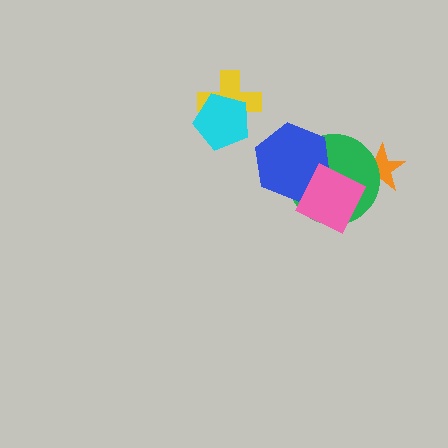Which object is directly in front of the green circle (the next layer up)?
The blue hexagon is directly in front of the green circle.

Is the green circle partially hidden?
Yes, it is partially covered by another shape.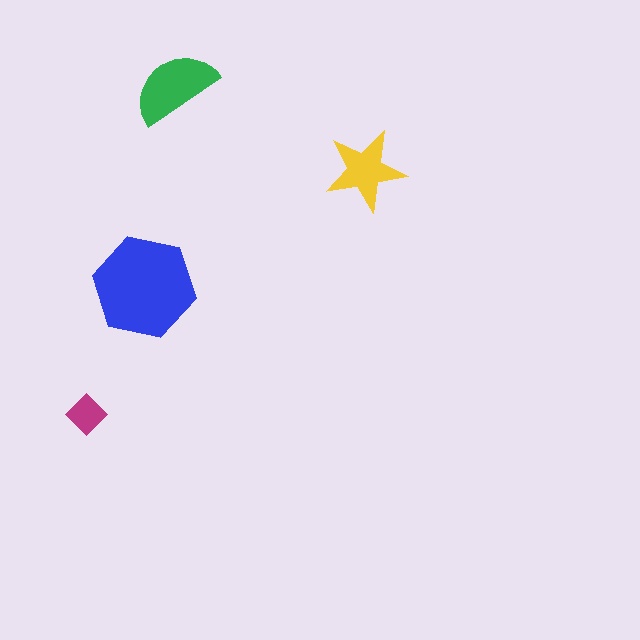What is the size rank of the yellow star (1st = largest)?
3rd.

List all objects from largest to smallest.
The blue hexagon, the green semicircle, the yellow star, the magenta diamond.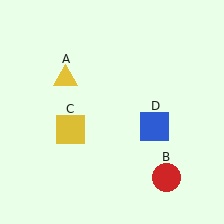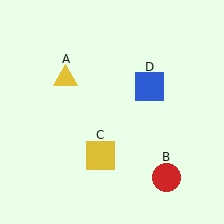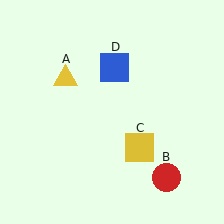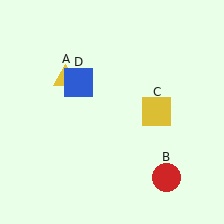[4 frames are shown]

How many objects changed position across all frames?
2 objects changed position: yellow square (object C), blue square (object D).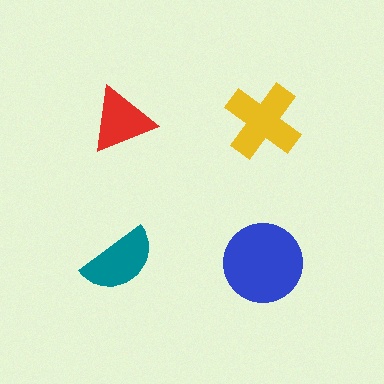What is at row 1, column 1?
A red triangle.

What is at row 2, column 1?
A teal semicircle.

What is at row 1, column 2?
A yellow cross.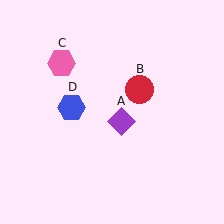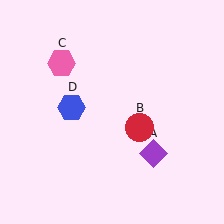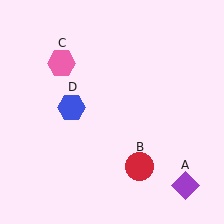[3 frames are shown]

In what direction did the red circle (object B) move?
The red circle (object B) moved down.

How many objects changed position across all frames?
2 objects changed position: purple diamond (object A), red circle (object B).